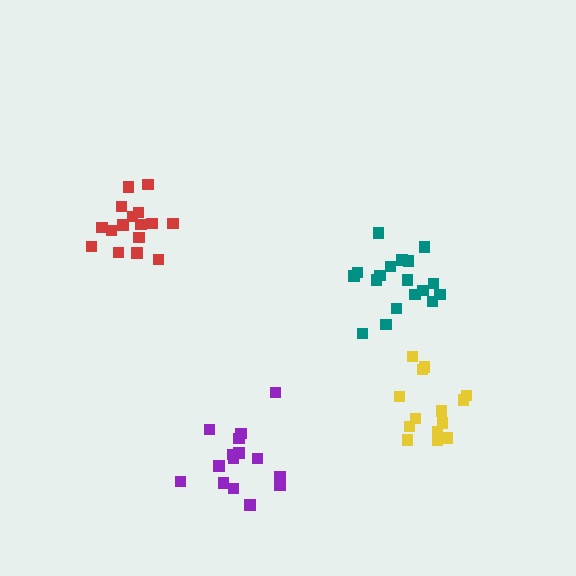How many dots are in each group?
Group 1: 18 dots, Group 2: 14 dots, Group 3: 15 dots, Group 4: 16 dots (63 total).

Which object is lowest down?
The purple cluster is bottommost.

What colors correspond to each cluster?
The clusters are colored: teal, yellow, purple, red.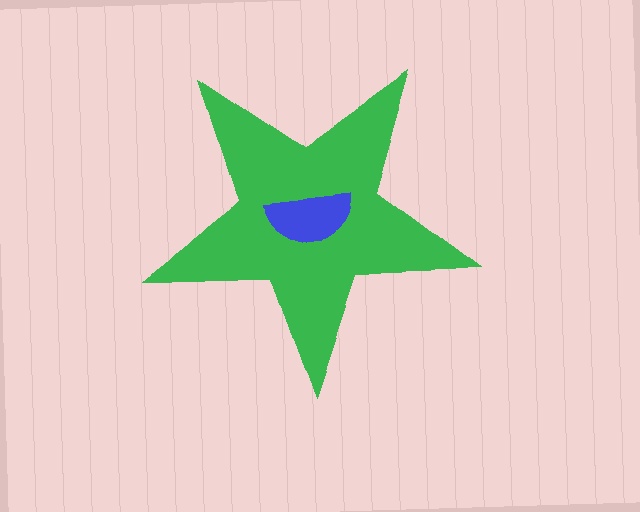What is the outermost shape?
The green star.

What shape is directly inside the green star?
The blue semicircle.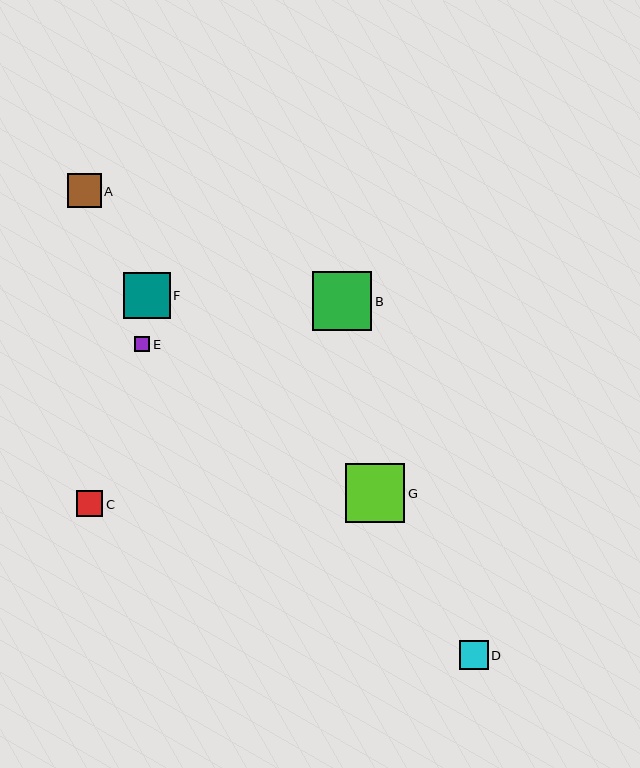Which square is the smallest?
Square E is the smallest with a size of approximately 15 pixels.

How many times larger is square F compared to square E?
Square F is approximately 3.1 times the size of square E.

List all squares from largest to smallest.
From largest to smallest: G, B, F, A, D, C, E.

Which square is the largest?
Square G is the largest with a size of approximately 59 pixels.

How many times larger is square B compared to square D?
Square B is approximately 2.0 times the size of square D.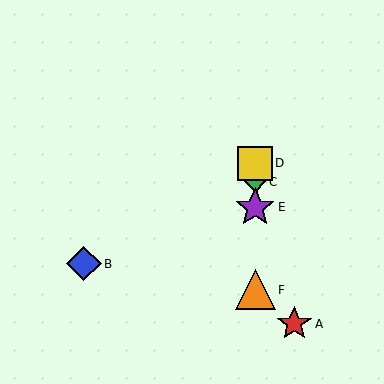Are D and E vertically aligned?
Yes, both are at x≈255.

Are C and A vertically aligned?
No, C is at x≈255 and A is at x≈294.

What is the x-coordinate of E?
Object E is at x≈255.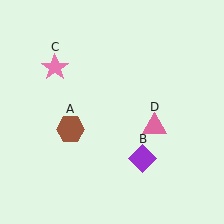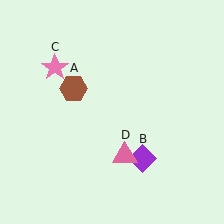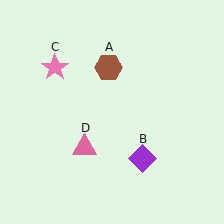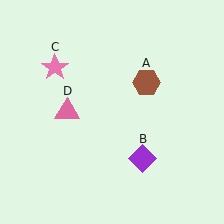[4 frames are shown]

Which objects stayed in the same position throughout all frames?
Purple diamond (object B) and pink star (object C) remained stationary.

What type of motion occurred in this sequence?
The brown hexagon (object A), pink triangle (object D) rotated clockwise around the center of the scene.